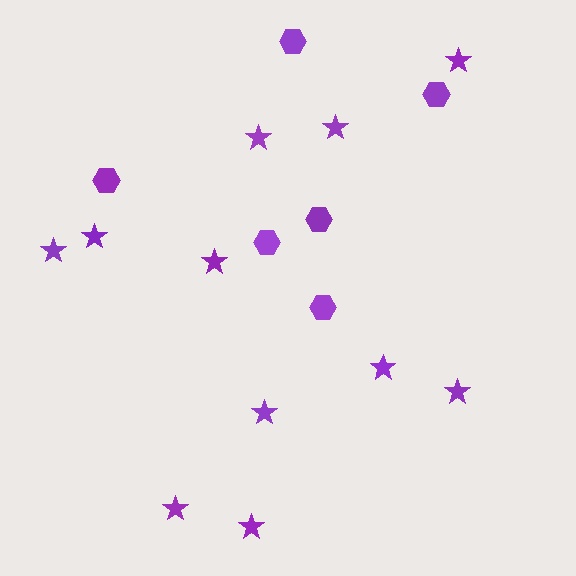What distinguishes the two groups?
There are 2 groups: one group of hexagons (6) and one group of stars (11).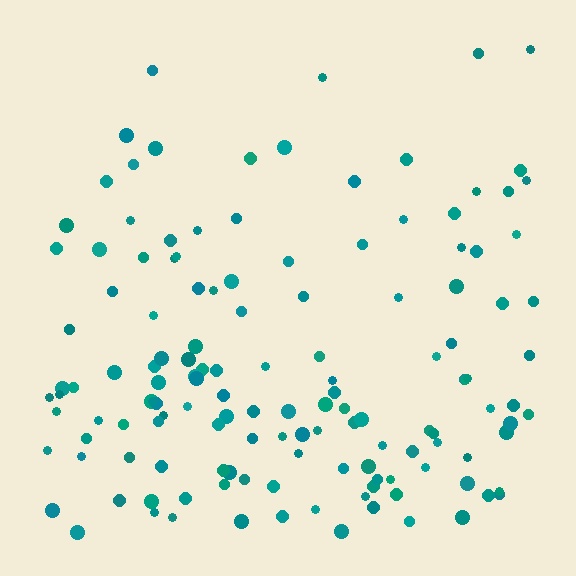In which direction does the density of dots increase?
From top to bottom, with the bottom side densest.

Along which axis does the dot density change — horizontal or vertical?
Vertical.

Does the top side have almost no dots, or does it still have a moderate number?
Still a moderate number, just noticeably fewer than the bottom.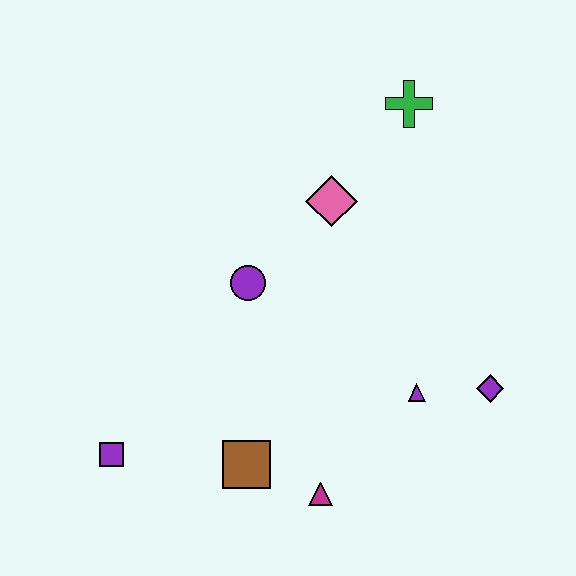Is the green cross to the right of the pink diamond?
Yes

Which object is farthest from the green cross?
The purple square is farthest from the green cross.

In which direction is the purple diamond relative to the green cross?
The purple diamond is below the green cross.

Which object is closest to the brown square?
The magenta triangle is closest to the brown square.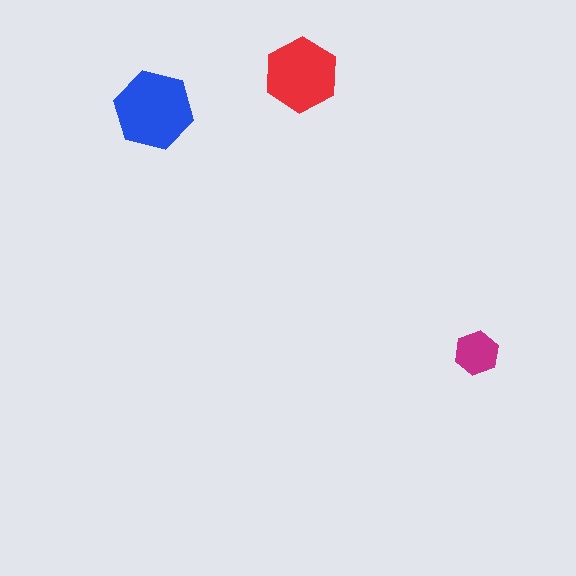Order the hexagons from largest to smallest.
the blue one, the red one, the magenta one.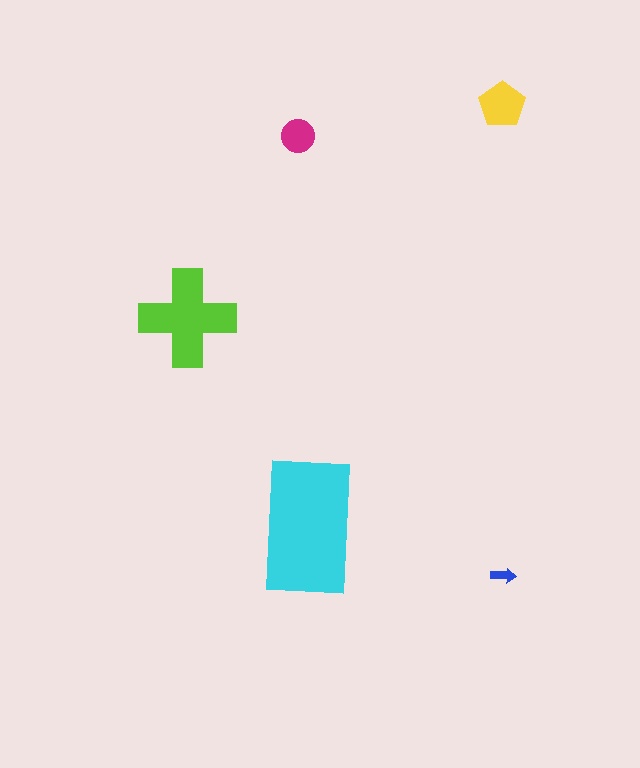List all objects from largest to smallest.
The cyan rectangle, the lime cross, the yellow pentagon, the magenta circle, the blue arrow.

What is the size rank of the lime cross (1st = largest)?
2nd.